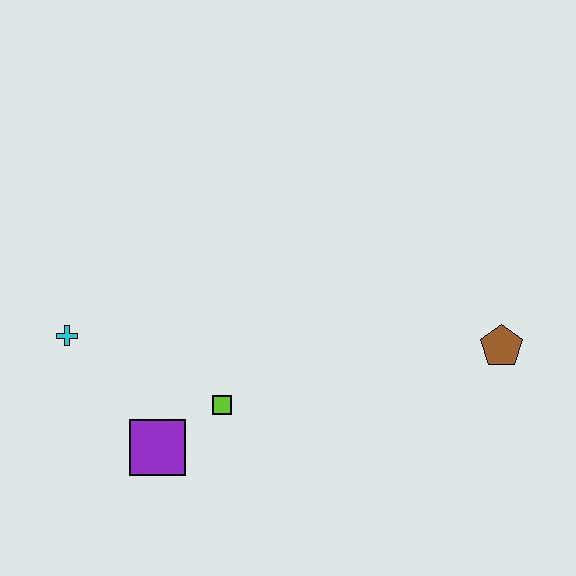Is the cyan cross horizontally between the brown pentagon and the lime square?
No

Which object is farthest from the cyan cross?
The brown pentagon is farthest from the cyan cross.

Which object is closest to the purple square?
The lime square is closest to the purple square.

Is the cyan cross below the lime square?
No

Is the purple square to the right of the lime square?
No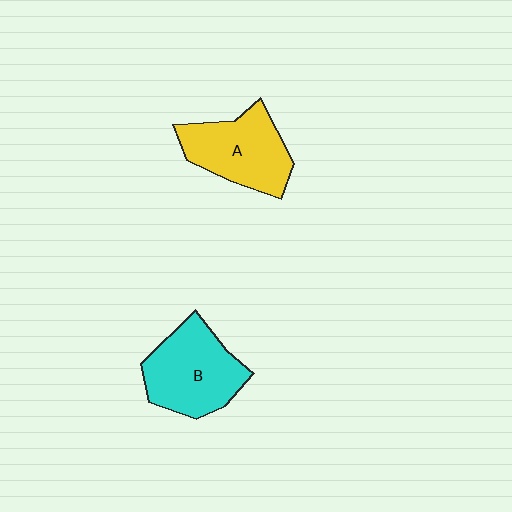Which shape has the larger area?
Shape B (cyan).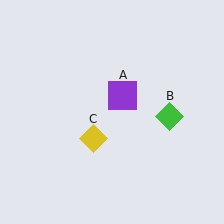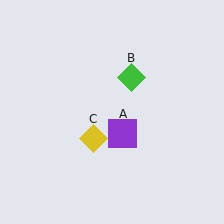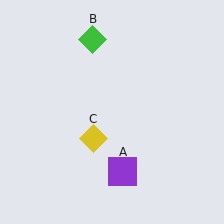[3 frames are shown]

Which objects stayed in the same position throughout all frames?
Yellow diamond (object C) remained stationary.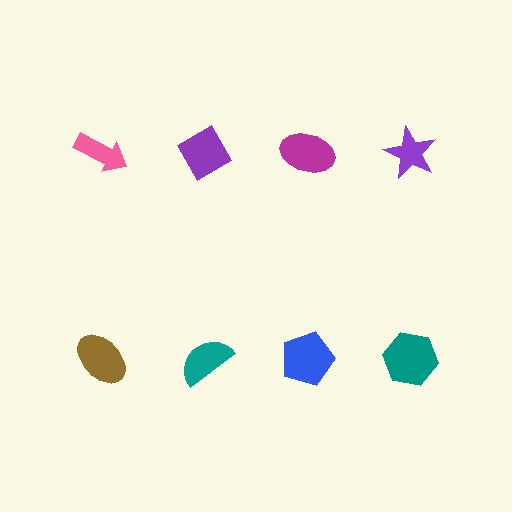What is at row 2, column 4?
A teal hexagon.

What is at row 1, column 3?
A magenta ellipse.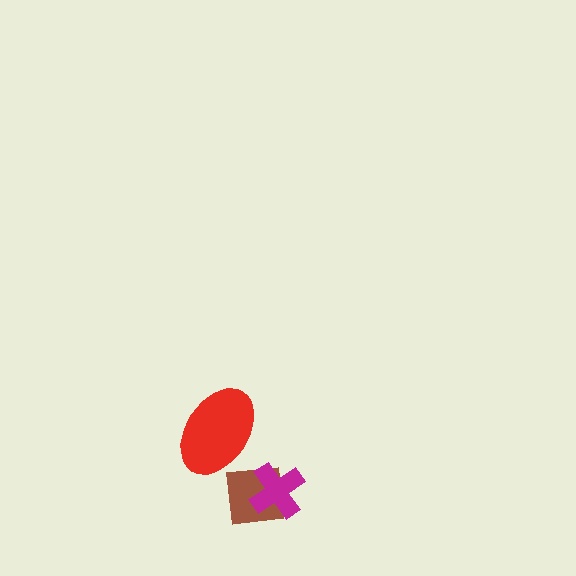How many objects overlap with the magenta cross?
1 object overlaps with the magenta cross.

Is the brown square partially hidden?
Yes, it is partially covered by another shape.